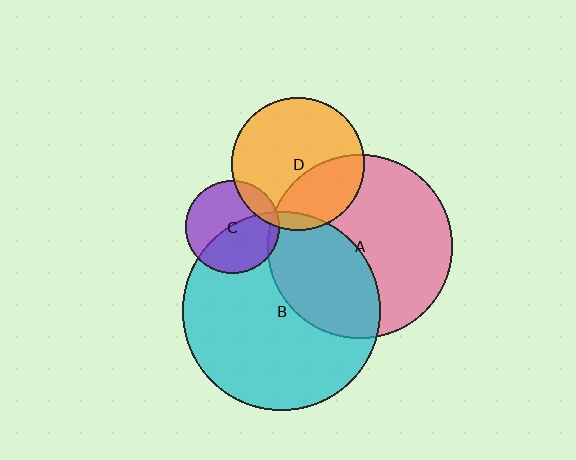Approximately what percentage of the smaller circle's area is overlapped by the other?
Approximately 5%.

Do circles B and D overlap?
Yes.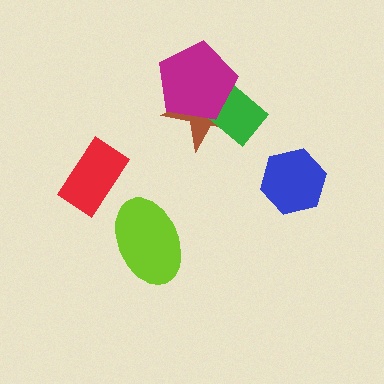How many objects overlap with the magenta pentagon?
2 objects overlap with the magenta pentagon.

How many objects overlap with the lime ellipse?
0 objects overlap with the lime ellipse.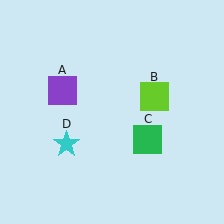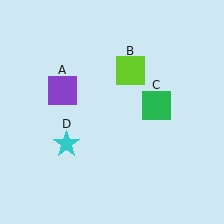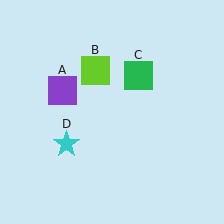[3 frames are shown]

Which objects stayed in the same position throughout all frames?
Purple square (object A) and cyan star (object D) remained stationary.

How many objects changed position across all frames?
2 objects changed position: lime square (object B), green square (object C).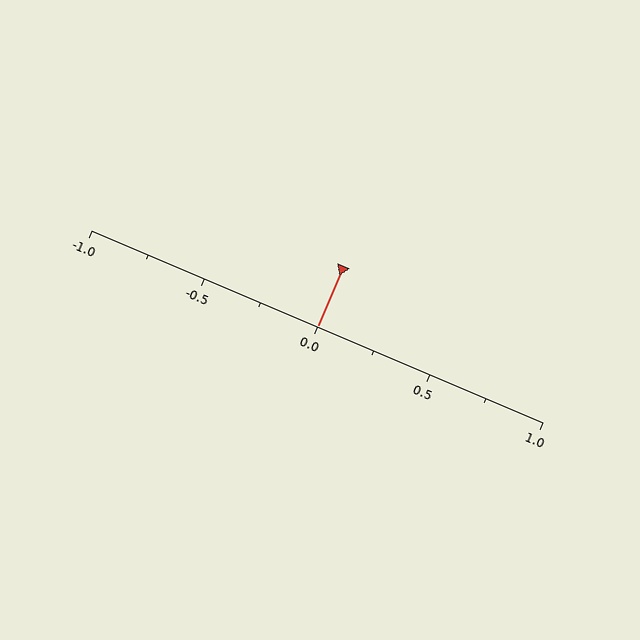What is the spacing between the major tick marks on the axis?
The major ticks are spaced 0.5 apart.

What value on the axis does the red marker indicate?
The marker indicates approximately 0.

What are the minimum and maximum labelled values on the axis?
The axis runs from -1.0 to 1.0.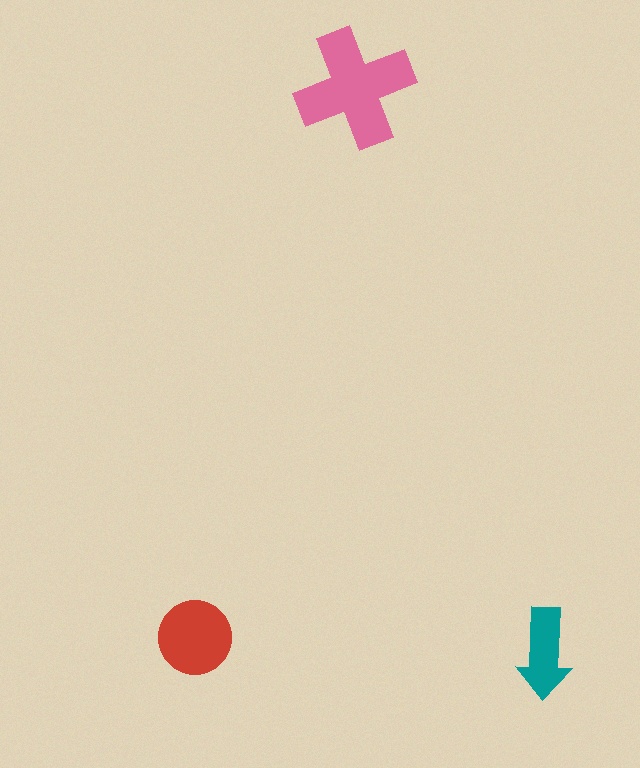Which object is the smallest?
The teal arrow.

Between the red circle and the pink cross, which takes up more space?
The pink cross.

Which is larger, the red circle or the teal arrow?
The red circle.